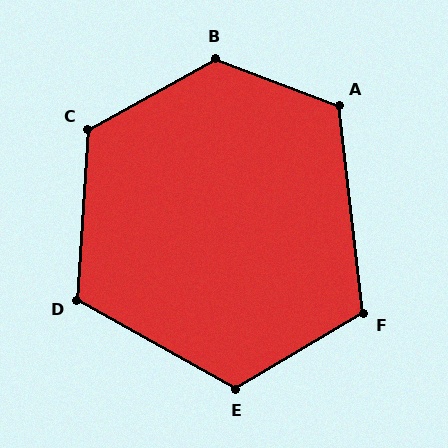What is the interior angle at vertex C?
Approximately 123 degrees (obtuse).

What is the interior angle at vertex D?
Approximately 116 degrees (obtuse).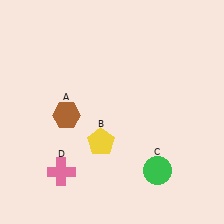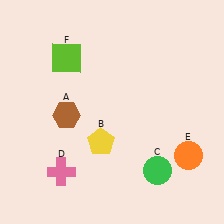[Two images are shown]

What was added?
An orange circle (E), a lime square (F) were added in Image 2.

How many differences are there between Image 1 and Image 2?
There are 2 differences between the two images.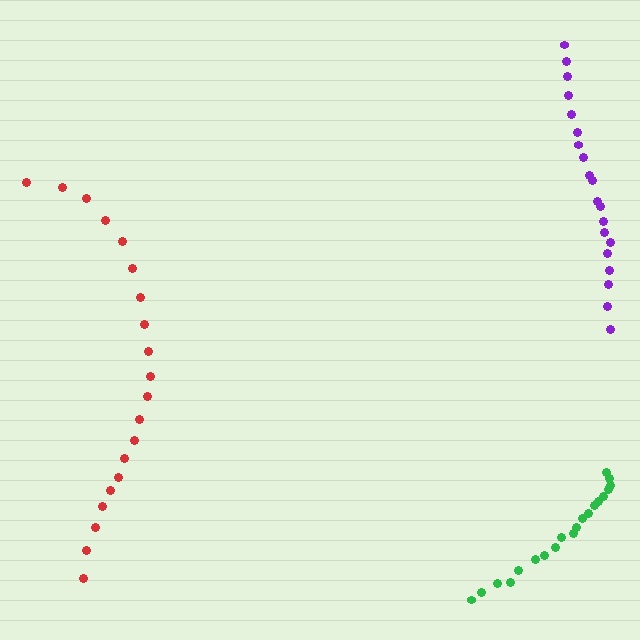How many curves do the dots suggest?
There are 3 distinct paths.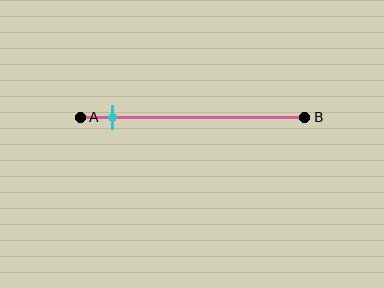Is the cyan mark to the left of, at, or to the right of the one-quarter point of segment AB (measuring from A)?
The cyan mark is to the left of the one-quarter point of segment AB.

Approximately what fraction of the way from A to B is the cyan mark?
The cyan mark is approximately 15% of the way from A to B.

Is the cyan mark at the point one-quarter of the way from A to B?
No, the mark is at about 15% from A, not at the 25% one-quarter point.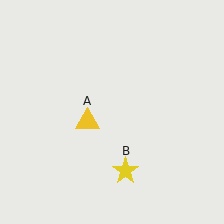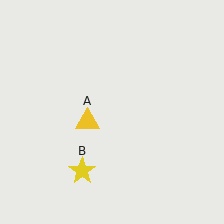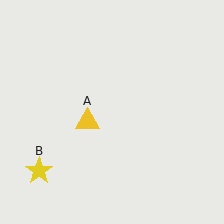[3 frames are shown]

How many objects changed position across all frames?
1 object changed position: yellow star (object B).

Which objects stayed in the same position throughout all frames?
Yellow triangle (object A) remained stationary.